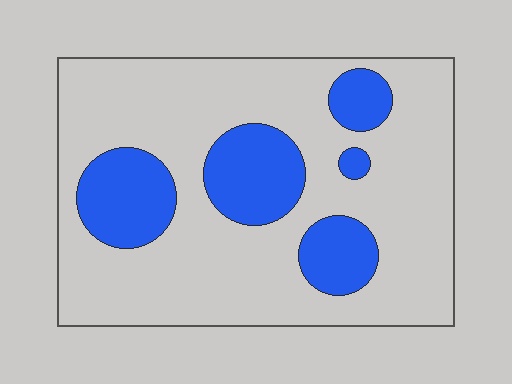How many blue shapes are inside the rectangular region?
5.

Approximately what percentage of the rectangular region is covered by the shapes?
Approximately 25%.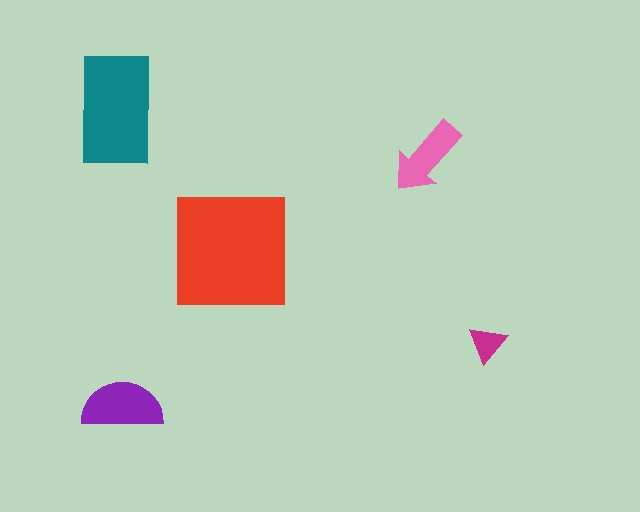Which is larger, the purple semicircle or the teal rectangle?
The teal rectangle.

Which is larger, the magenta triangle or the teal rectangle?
The teal rectangle.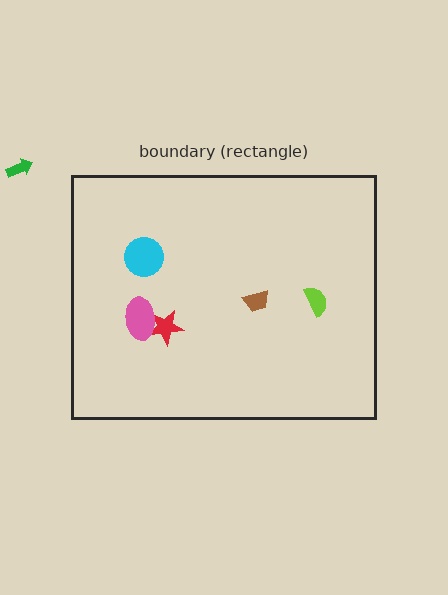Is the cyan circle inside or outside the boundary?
Inside.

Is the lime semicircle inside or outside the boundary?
Inside.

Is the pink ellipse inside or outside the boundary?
Inside.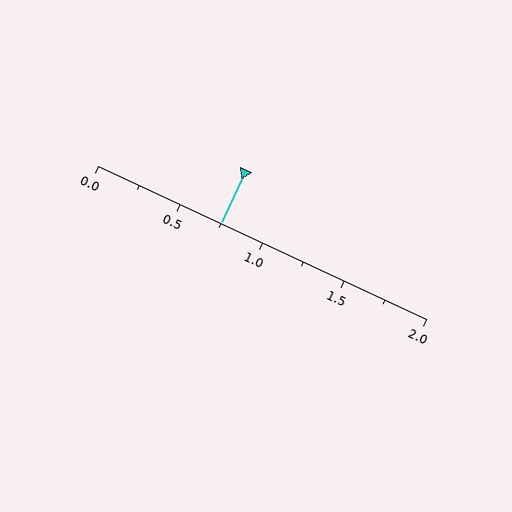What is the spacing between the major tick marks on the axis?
The major ticks are spaced 0.5 apart.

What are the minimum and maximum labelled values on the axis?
The axis runs from 0.0 to 2.0.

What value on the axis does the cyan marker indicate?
The marker indicates approximately 0.75.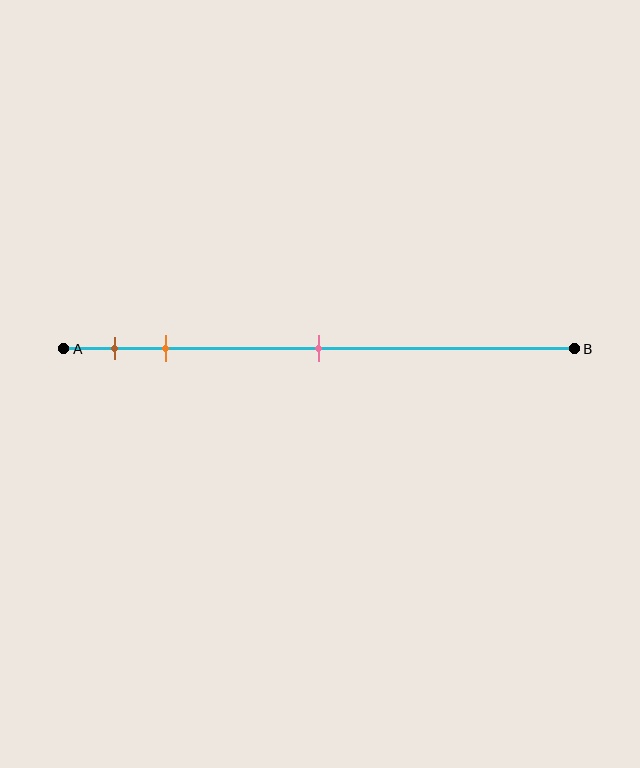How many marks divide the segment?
There are 3 marks dividing the segment.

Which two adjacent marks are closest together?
The brown and orange marks are the closest adjacent pair.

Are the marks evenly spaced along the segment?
No, the marks are not evenly spaced.